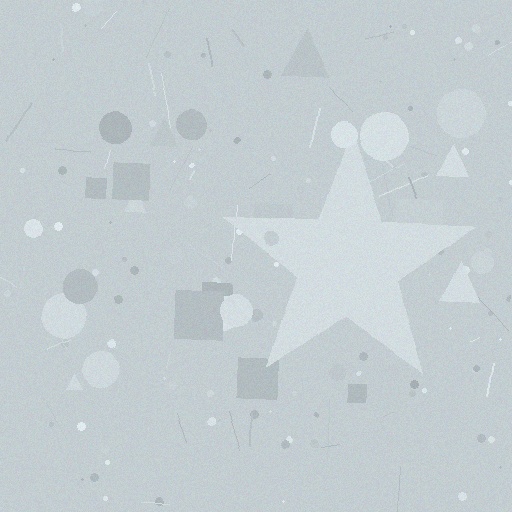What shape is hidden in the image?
A star is hidden in the image.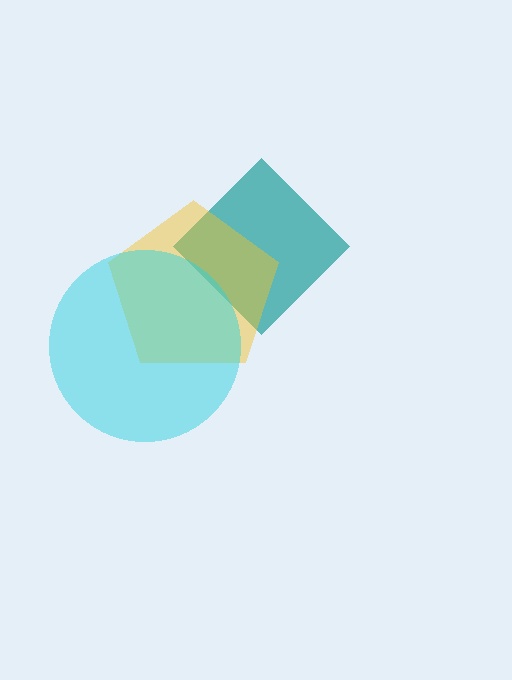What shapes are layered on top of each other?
The layered shapes are: a teal diamond, a yellow pentagon, a cyan circle.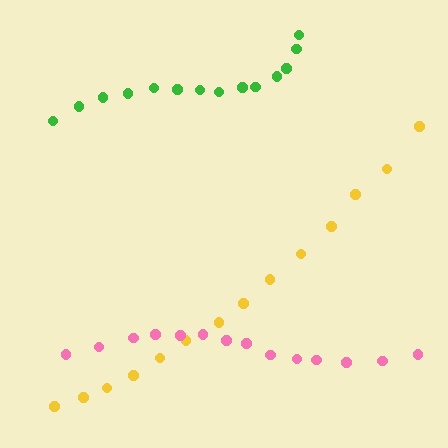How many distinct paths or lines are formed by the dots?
There are 3 distinct paths.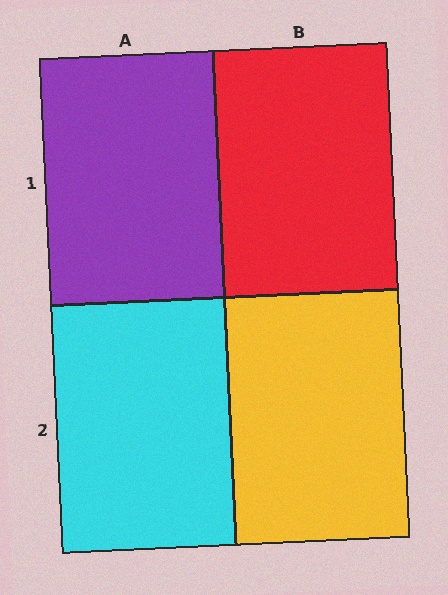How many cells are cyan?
1 cell is cyan.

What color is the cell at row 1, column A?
Purple.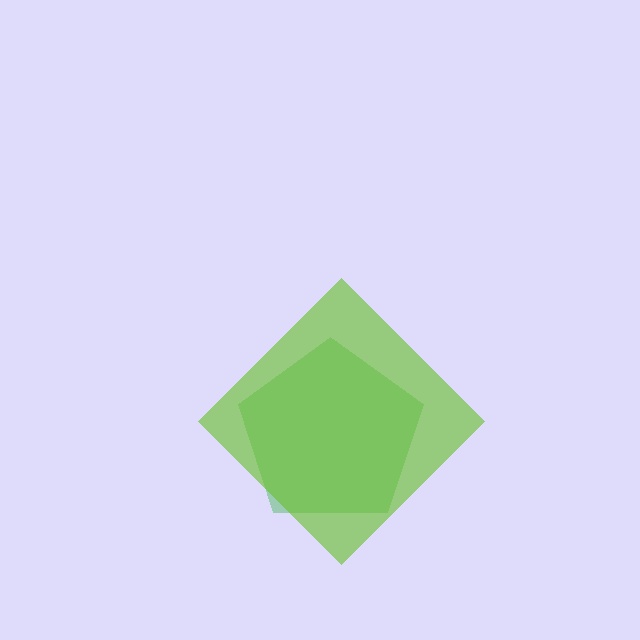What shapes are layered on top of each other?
The layered shapes are: a green pentagon, a lime diamond.